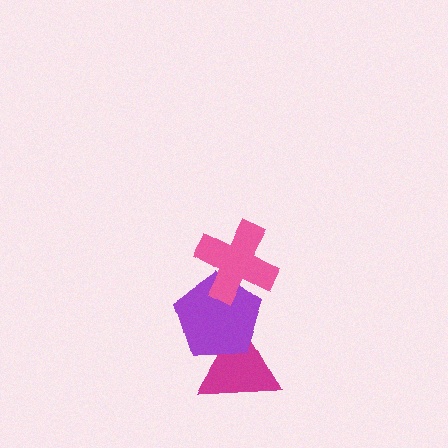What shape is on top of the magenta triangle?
The purple pentagon is on top of the magenta triangle.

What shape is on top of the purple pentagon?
The pink cross is on top of the purple pentagon.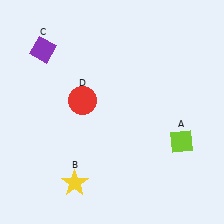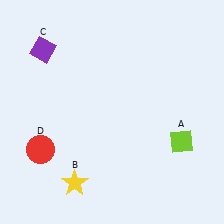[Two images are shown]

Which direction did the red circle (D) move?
The red circle (D) moved down.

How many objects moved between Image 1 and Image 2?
1 object moved between the two images.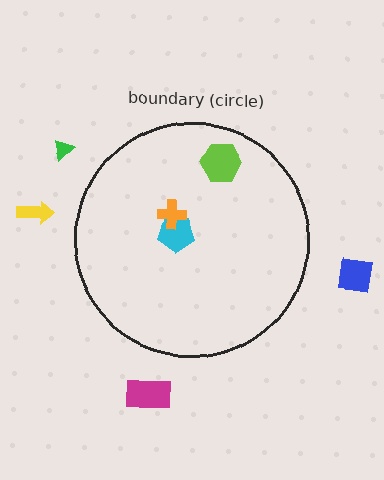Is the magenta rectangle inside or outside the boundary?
Outside.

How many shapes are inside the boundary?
3 inside, 4 outside.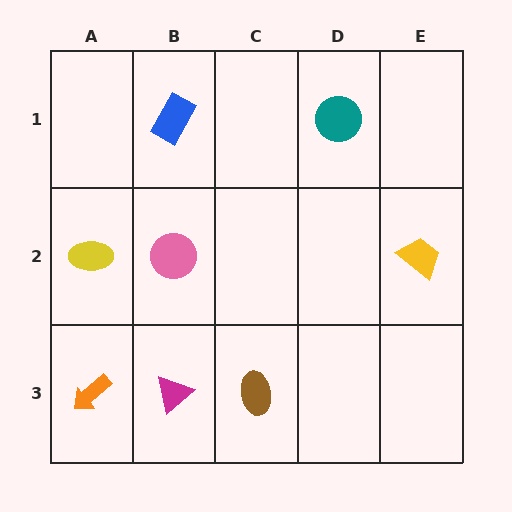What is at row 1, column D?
A teal circle.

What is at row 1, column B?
A blue rectangle.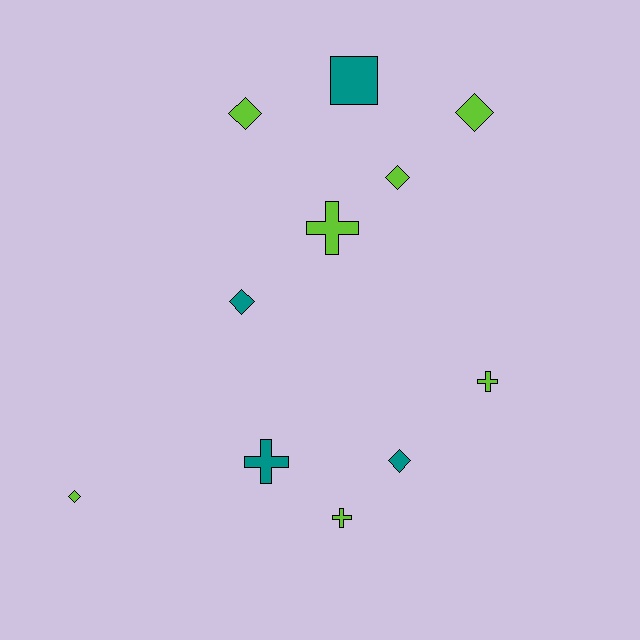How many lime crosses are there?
There are 3 lime crosses.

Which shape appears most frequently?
Diamond, with 6 objects.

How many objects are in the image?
There are 11 objects.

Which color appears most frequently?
Lime, with 7 objects.